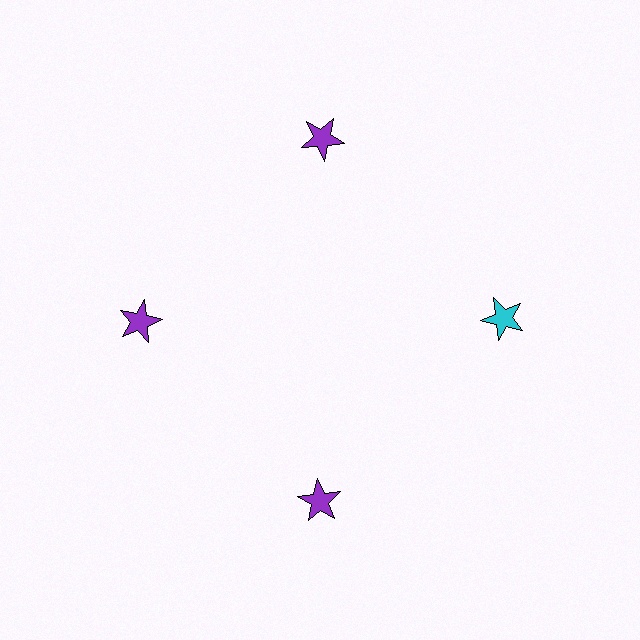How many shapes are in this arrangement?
There are 4 shapes arranged in a ring pattern.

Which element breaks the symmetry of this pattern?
The cyan star at roughly the 3 o'clock position breaks the symmetry. All other shapes are purple stars.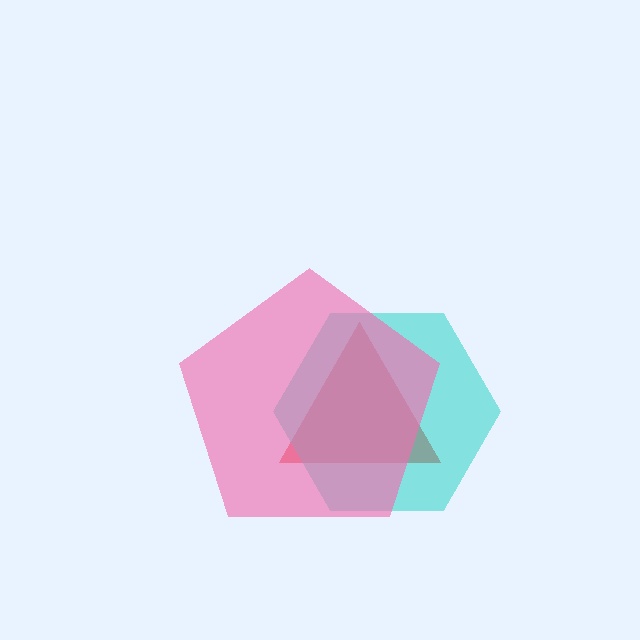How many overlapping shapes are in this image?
There are 3 overlapping shapes in the image.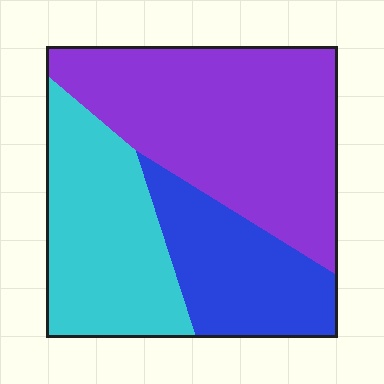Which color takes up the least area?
Blue, at roughly 25%.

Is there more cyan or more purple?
Purple.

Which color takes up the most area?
Purple, at roughly 45%.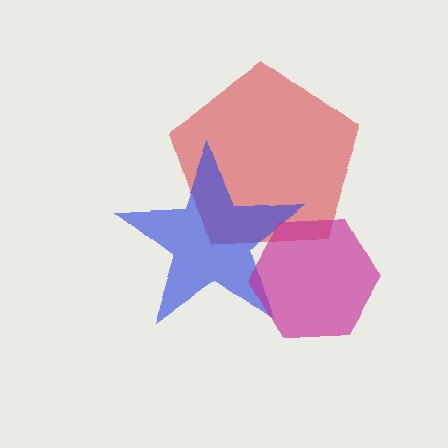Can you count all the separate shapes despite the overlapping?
Yes, there are 3 separate shapes.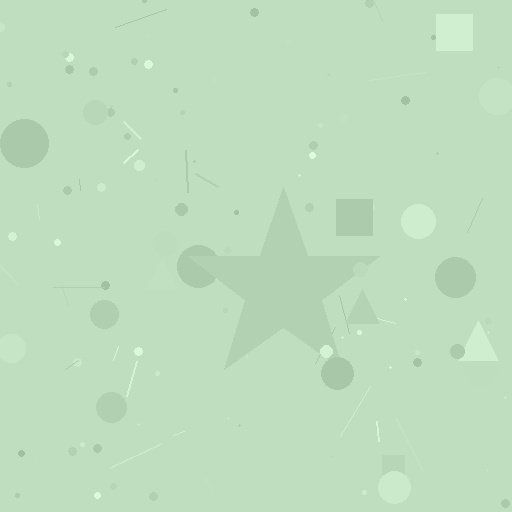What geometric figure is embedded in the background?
A star is embedded in the background.